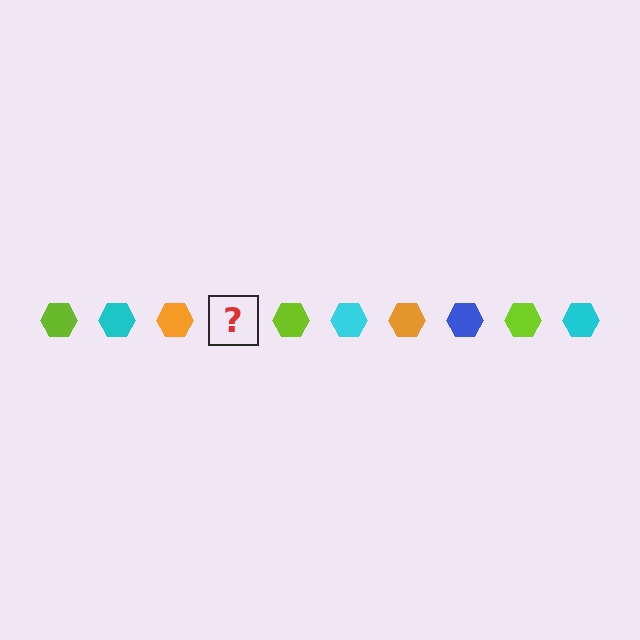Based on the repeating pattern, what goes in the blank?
The blank should be a blue hexagon.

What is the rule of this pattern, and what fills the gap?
The rule is that the pattern cycles through lime, cyan, orange, blue hexagons. The gap should be filled with a blue hexagon.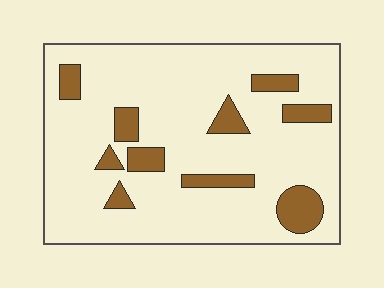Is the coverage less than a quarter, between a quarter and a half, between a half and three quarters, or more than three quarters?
Less than a quarter.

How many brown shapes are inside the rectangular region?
10.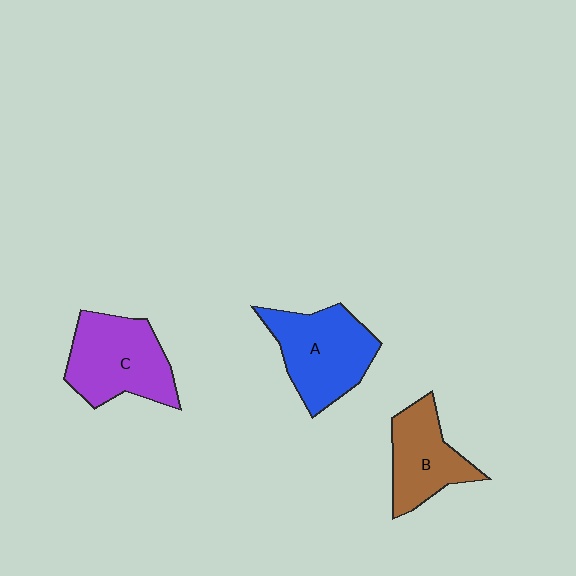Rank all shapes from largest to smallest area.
From largest to smallest: C (purple), A (blue), B (brown).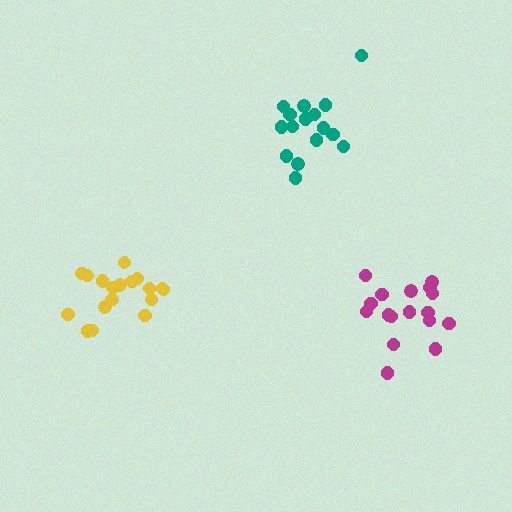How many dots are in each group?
Group 1: 17 dots, Group 2: 16 dots, Group 3: 18 dots (51 total).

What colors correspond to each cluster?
The clusters are colored: magenta, teal, yellow.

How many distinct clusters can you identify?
There are 3 distinct clusters.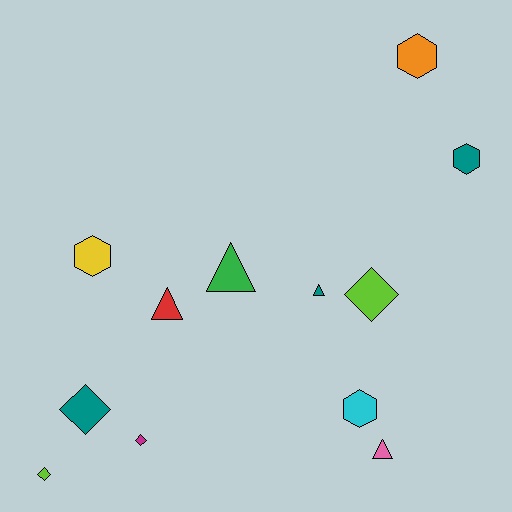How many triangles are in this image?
There are 4 triangles.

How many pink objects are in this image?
There is 1 pink object.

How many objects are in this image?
There are 12 objects.